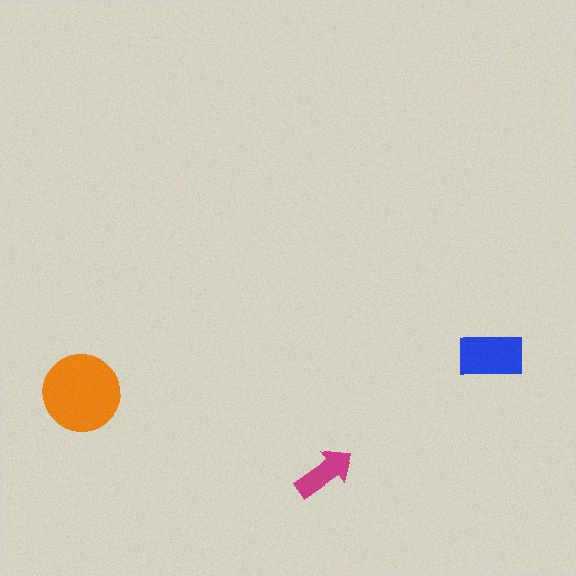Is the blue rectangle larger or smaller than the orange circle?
Smaller.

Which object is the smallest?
The magenta arrow.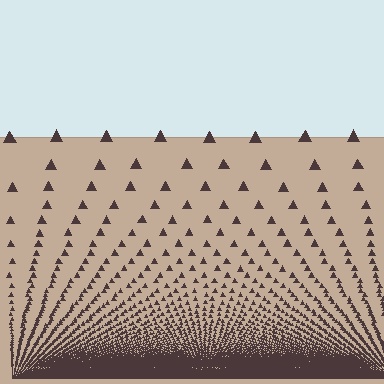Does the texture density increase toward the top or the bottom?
Density increases toward the bottom.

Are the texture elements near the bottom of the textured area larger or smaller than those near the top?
Smaller. The gradient is inverted — elements near the bottom are smaller and denser.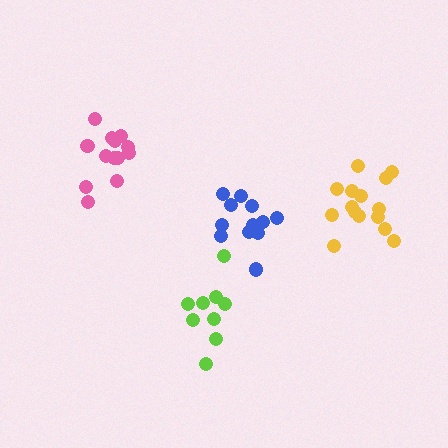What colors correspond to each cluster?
The clusters are colored: yellow, blue, lime, pink.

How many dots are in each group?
Group 1: 15 dots, Group 2: 12 dots, Group 3: 9 dots, Group 4: 14 dots (50 total).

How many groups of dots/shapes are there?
There are 4 groups.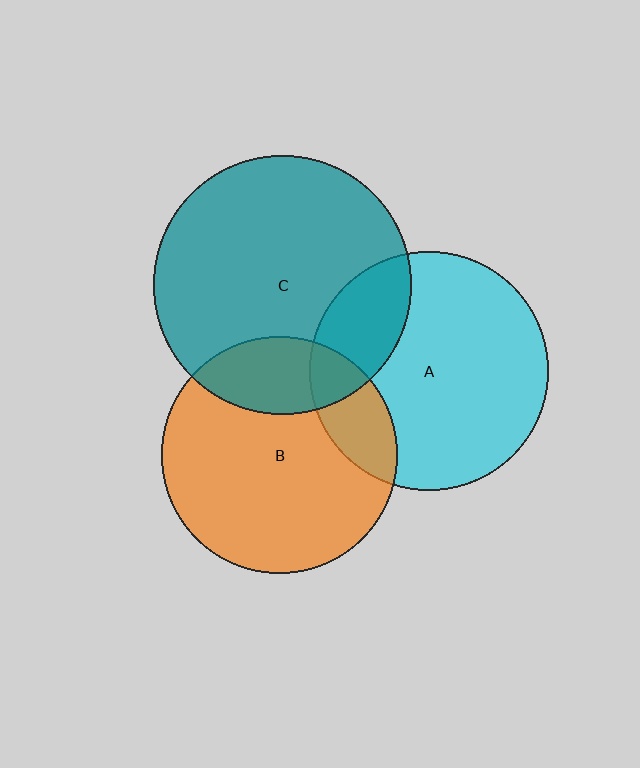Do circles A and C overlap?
Yes.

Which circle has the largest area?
Circle C (teal).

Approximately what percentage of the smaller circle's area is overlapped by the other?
Approximately 20%.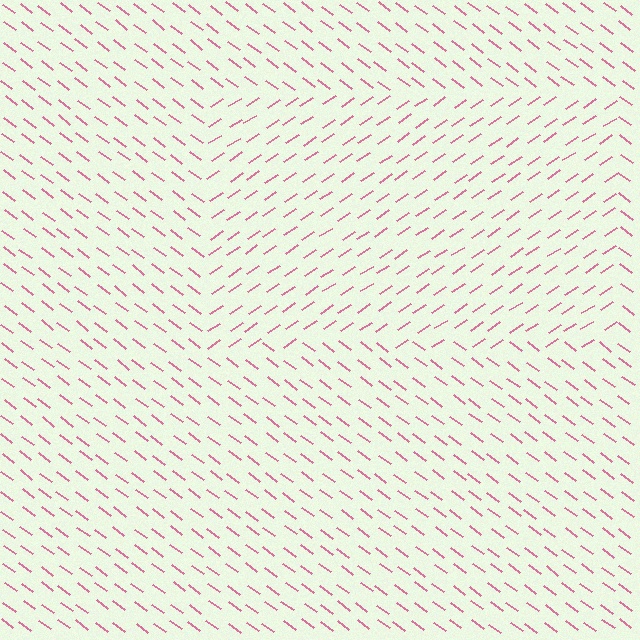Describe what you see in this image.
The image is filled with small pink line segments. A rectangle region in the image has lines oriented differently from the surrounding lines, creating a visible texture boundary.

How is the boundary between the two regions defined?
The boundary is defined purely by a change in line orientation (approximately 70 degrees difference). All lines are the same color and thickness.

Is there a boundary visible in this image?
Yes, there is a texture boundary formed by a change in line orientation.